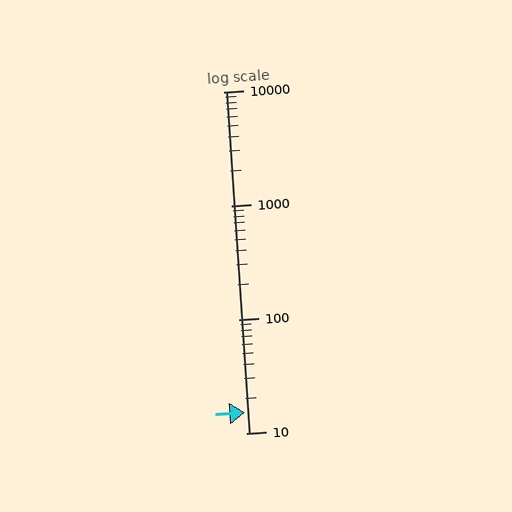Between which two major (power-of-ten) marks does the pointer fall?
The pointer is between 10 and 100.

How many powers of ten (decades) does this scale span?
The scale spans 3 decades, from 10 to 10000.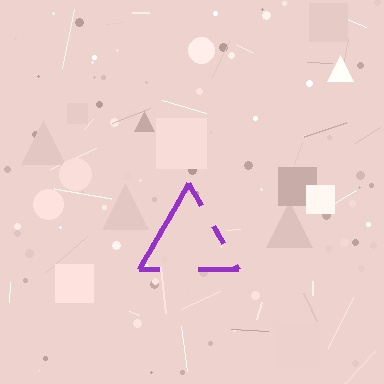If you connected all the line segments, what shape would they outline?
They would outline a triangle.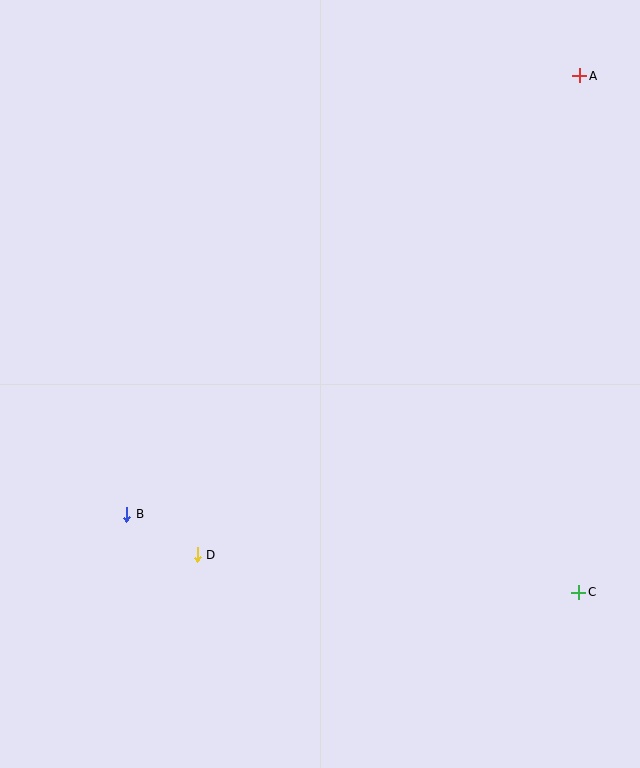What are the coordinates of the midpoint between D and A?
The midpoint between D and A is at (388, 315).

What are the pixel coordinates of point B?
Point B is at (127, 514).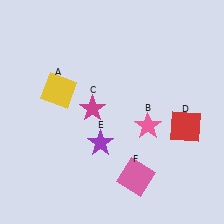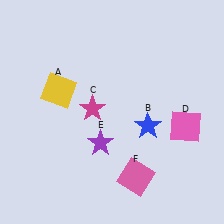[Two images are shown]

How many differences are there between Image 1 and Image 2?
There are 2 differences between the two images.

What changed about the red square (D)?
In Image 1, D is red. In Image 2, it changed to pink.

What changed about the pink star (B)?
In Image 1, B is pink. In Image 2, it changed to blue.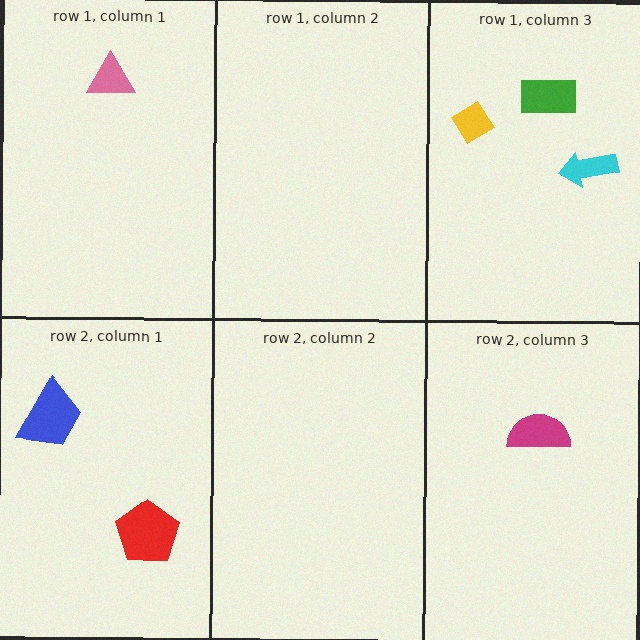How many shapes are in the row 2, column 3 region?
1.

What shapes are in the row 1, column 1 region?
The pink triangle.